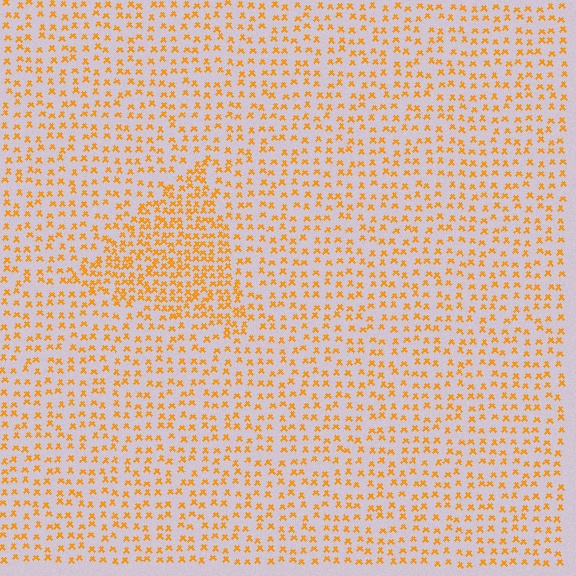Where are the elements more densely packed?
The elements are more densely packed inside the triangle boundary.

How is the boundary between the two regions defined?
The boundary is defined by a change in element density (approximately 1.9x ratio). All elements are the same color, size, and shape.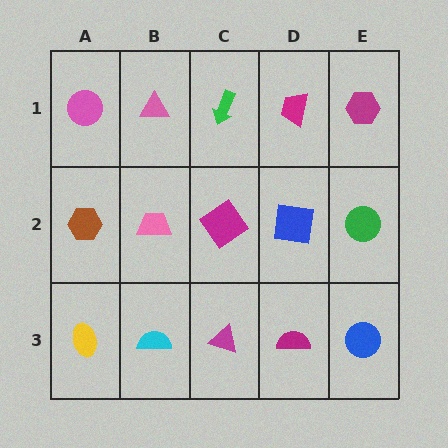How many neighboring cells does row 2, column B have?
4.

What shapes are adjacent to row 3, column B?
A pink trapezoid (row 2, column B), a yellow ellipse (row 3, column A), a magenta triangle (row 3, column C).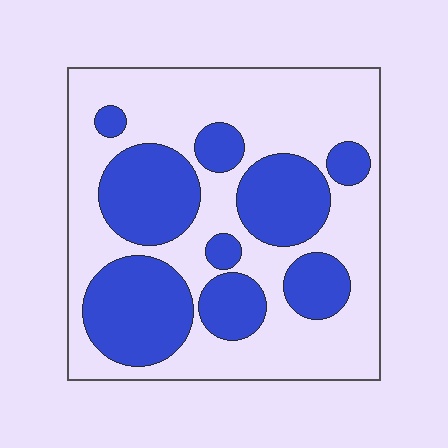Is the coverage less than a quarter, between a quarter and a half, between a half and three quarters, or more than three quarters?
Between a quarter and a half.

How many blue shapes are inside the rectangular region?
9.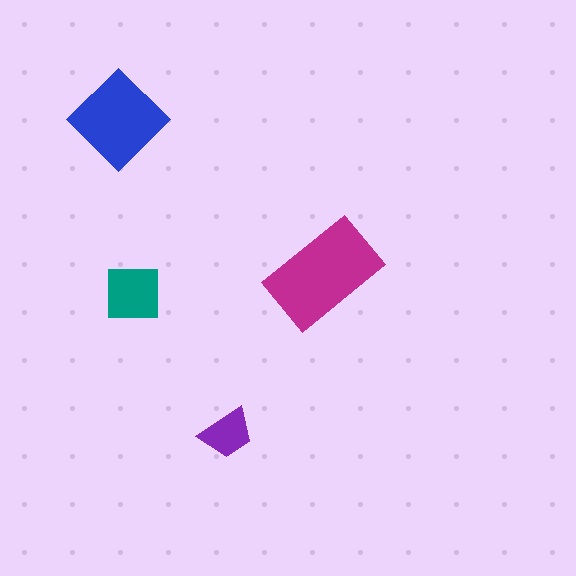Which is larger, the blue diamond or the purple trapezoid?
The blue diamond.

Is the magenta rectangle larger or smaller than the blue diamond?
Larger.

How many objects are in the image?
There are 4 objects in the image.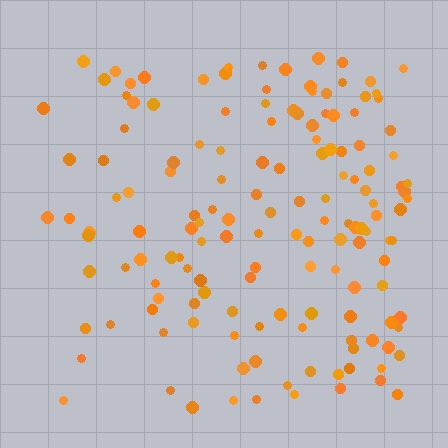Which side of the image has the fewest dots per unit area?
The left.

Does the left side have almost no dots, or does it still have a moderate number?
Still a moderate number, just noticeably fewer than the right.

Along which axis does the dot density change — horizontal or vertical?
Horizontal.